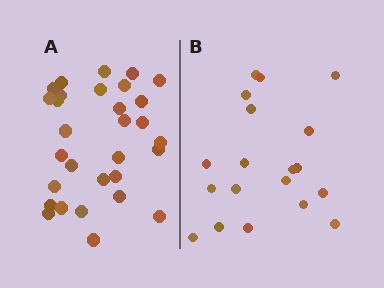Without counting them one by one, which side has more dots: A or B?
Region A (the left region) has more dots.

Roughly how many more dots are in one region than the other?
Region A has roughly 12 or so more dots than region B.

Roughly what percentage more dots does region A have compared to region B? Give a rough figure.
About 60% more.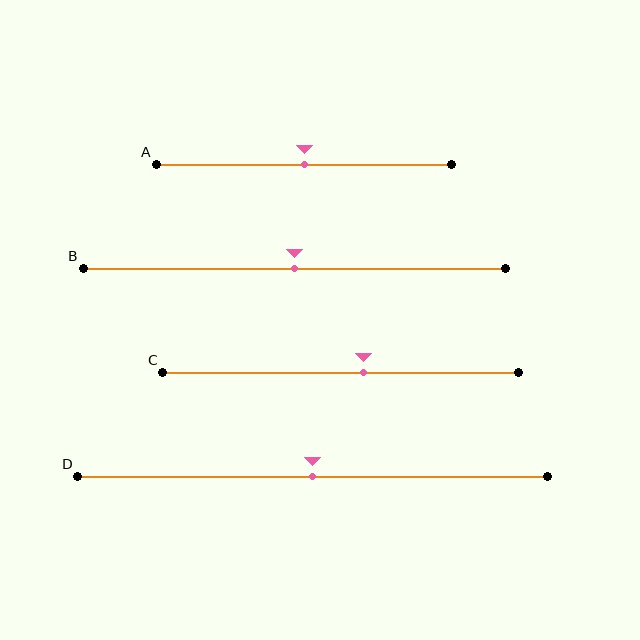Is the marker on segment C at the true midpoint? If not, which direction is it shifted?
No, the marker on segment C is shifted to the right by about 6% of the segment length.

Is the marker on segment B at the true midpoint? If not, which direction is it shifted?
Yes, the marker on segment B is at the true midpoint.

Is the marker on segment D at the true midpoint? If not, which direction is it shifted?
Yes, the marker on segment D is at the true midpoint.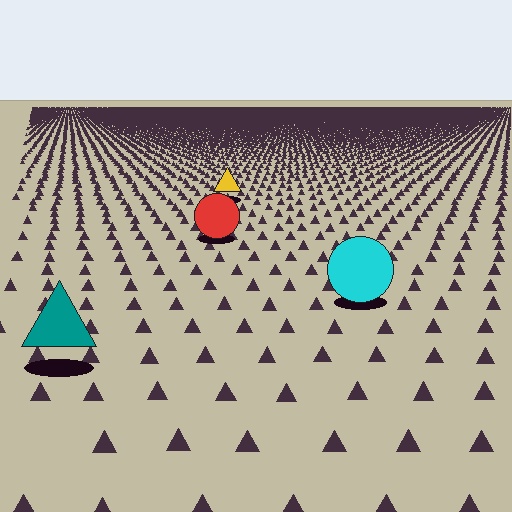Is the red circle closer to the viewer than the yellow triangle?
Yes. The red circle is closer — you can tell from the texture gradient: the ground texture is coarser near it.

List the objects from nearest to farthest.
From nearest to farthest: the teal triangle, the cyan circle, the red circle, the yellow triangle.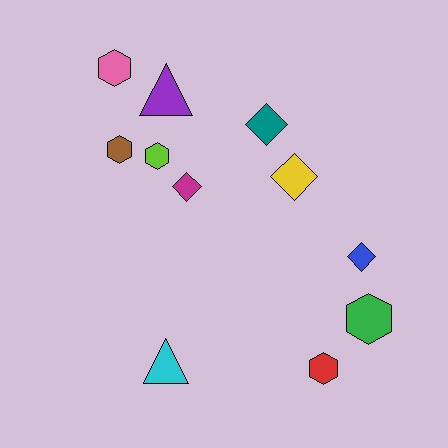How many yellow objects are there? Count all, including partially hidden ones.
There is 1 yellow object.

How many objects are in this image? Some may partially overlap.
There are 11 objects.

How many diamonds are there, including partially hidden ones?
There are 4 diamonds.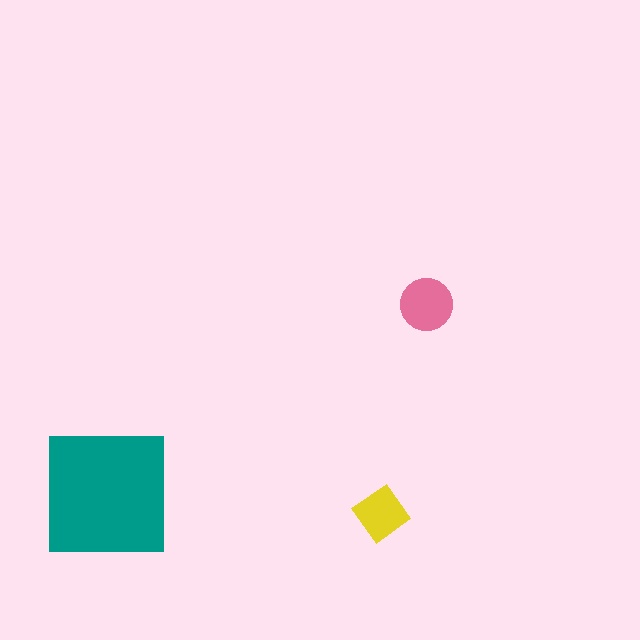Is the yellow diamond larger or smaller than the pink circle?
Smaller.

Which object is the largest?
The teal square.